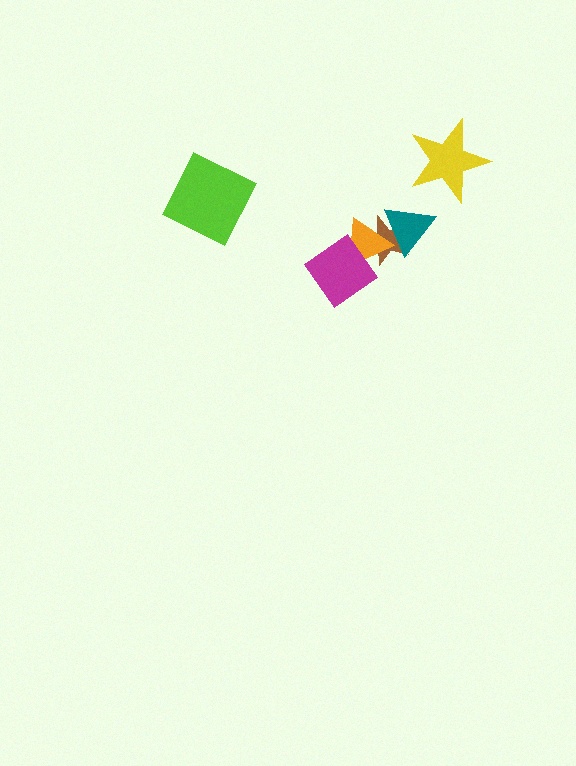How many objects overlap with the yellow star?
0 objects overlap with the yellow star.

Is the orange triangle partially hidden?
Yes, it is partially covered by another shape.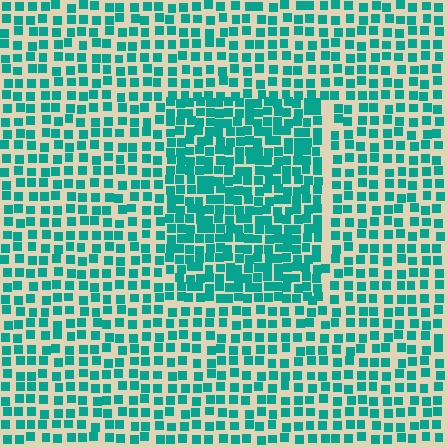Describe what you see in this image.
The image contains small teal elements arranged at two different densities. A rectangle-shaped region is visible where the elements are more densely packed than the surrounding area.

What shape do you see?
I see a rectangle.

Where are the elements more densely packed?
The elements are more densely packed inside the rectangle boundary.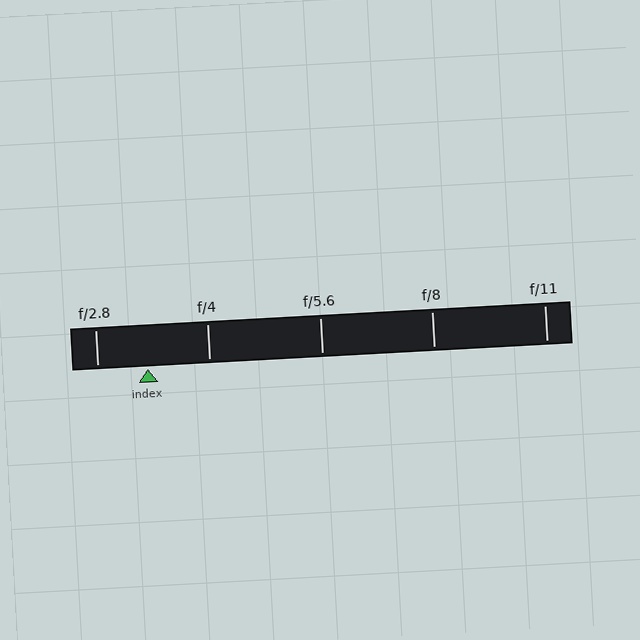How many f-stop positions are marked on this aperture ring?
There are 5 f-stop positions marked.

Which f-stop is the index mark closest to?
The index mark is closest to f/2.8.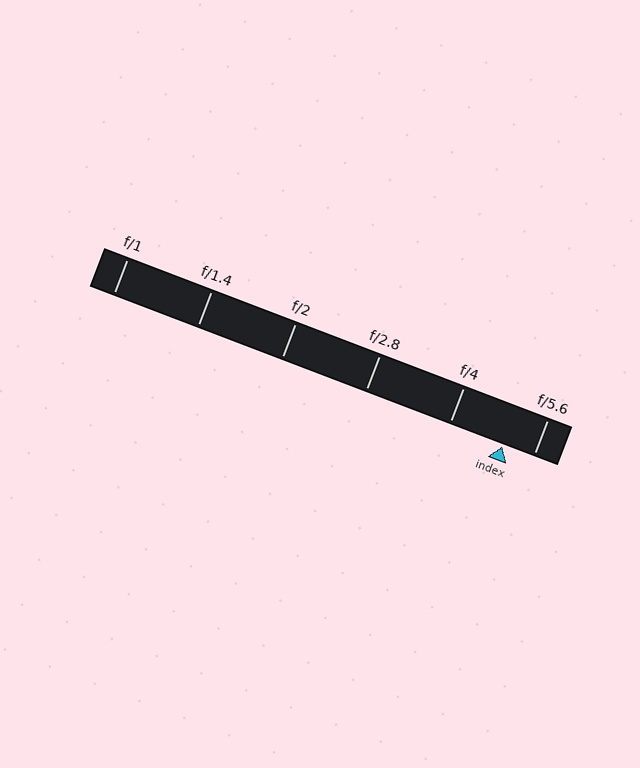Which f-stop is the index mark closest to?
The index mark is closest to f/5.6.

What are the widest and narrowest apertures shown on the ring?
The widest aperture shown is f/1 and the narrowest is f/5.6.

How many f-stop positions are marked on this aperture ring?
There are 6 f-stop positions marked.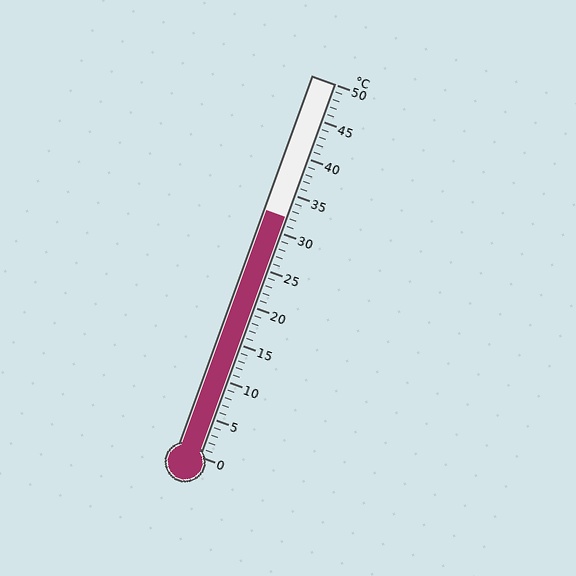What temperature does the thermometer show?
The thermometer shows approximately 32°C.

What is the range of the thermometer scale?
The thermometer scale ranges from 0°C to 50°C.